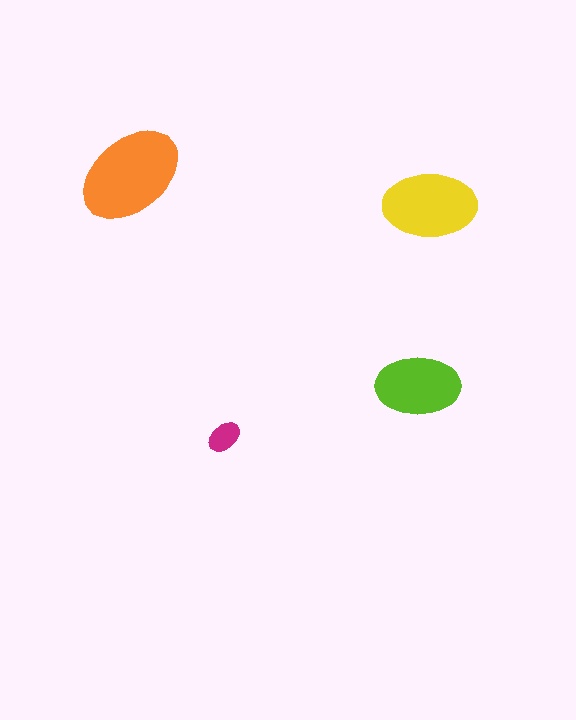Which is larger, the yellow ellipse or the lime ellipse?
The yellow one.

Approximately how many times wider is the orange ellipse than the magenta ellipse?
About 3 times wider.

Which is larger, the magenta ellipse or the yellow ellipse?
The yellow one.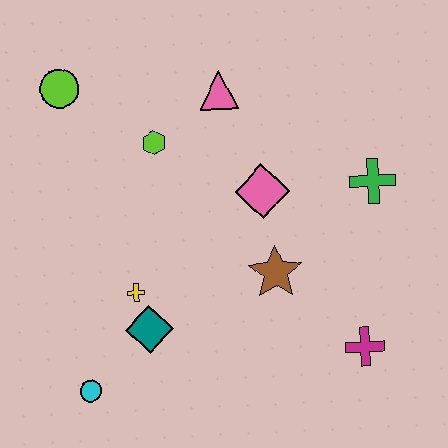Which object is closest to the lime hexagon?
The pink triangle is closest to the lime hexagon.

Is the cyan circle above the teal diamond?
No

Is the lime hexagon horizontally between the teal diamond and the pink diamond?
Yes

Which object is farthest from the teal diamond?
The green cross is farthest from the teal diamond.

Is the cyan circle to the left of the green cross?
Yes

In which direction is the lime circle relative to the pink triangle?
The lime circle is to the left of the pink triangle.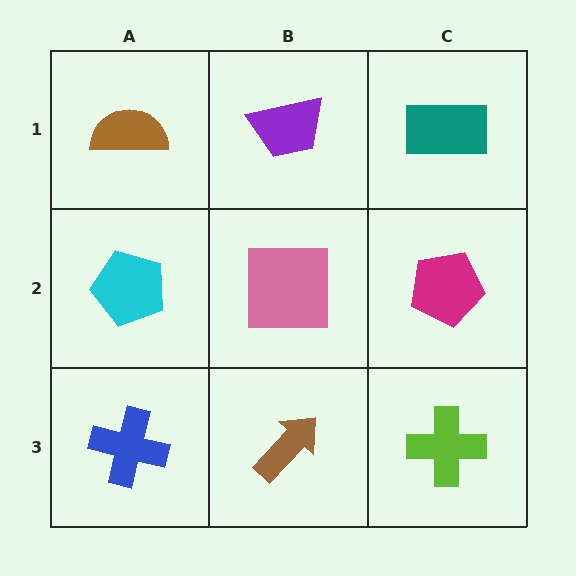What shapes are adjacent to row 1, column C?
A magenta pentagon (row 2, column C), a purple trapezoid (row 1, column B).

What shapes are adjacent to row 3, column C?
A magenta pentagon (row 2, column C), a brown arrow (row 3, column B).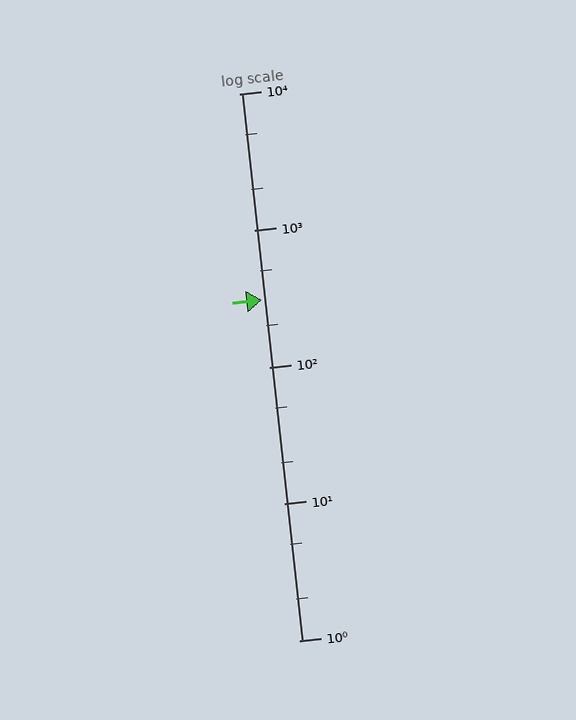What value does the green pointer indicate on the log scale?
The pointer indicates approximately 310.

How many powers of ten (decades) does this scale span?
The scale spans 4 decades, from 1 to 10000.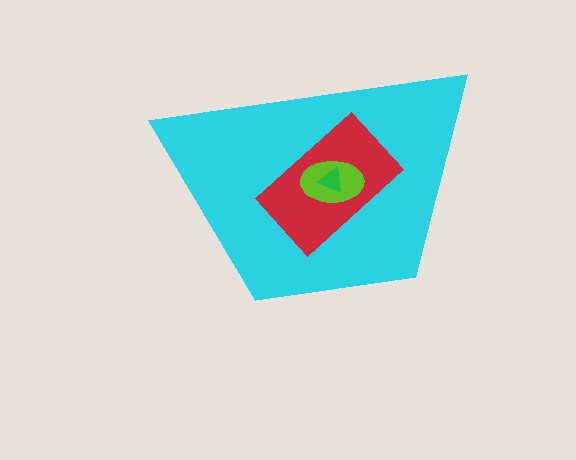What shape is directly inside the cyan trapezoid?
The red rectangle.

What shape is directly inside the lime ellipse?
The green triangle.